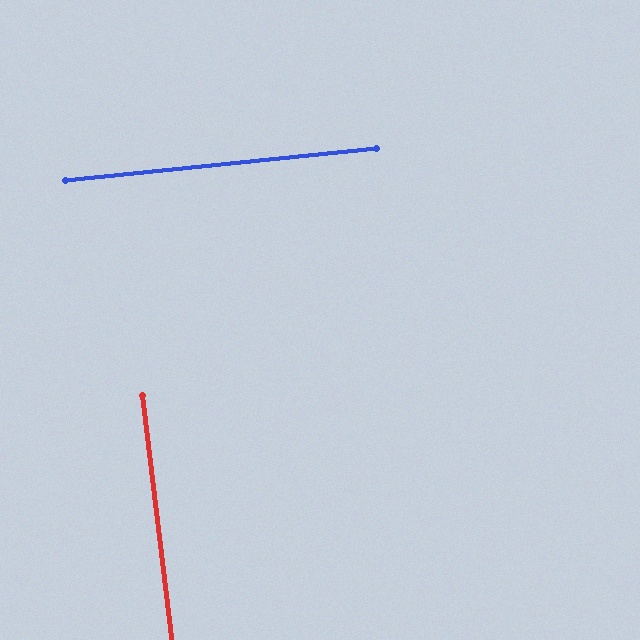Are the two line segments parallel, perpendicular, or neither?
Perpendicular — they meet at approximately 89°.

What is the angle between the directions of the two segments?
Approximately 89 degrees.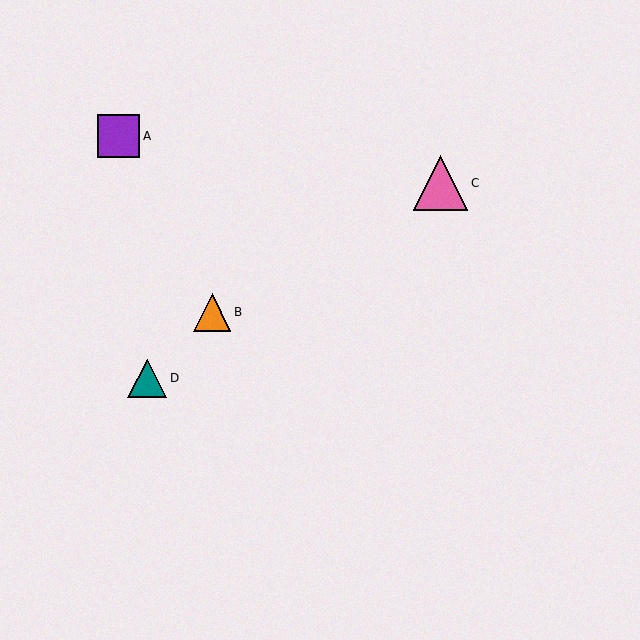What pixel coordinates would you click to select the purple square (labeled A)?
Click at (119, 136) to select the purple square A.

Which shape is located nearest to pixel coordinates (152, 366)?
The teal triangle (labeled D) at (147, 379) is nearest to that location.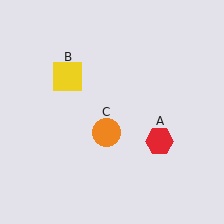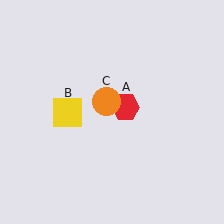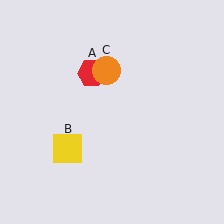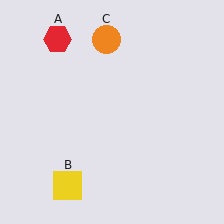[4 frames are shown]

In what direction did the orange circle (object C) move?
The orange circle (object C) moved up.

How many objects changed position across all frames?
3 objects changed position: red hexagon (object A), yellow square (object B), orange circle (object C).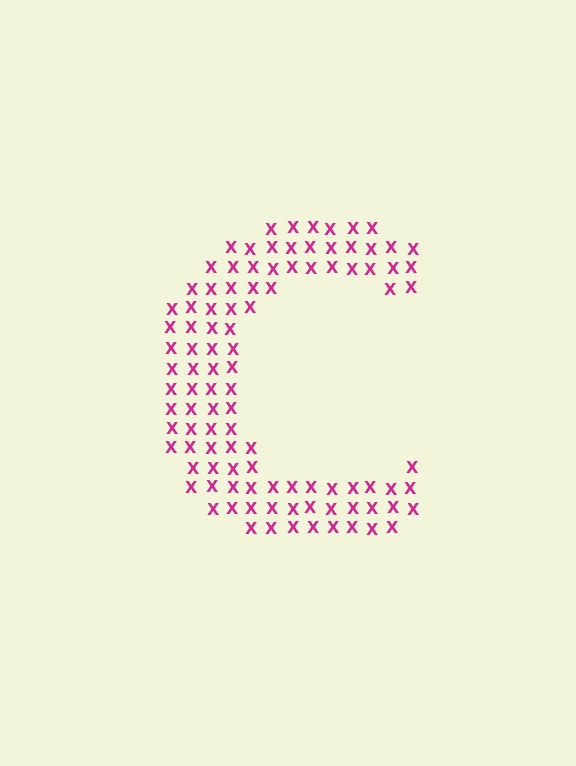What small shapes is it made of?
It is made of small letter X's.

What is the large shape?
The large shape is the letter C.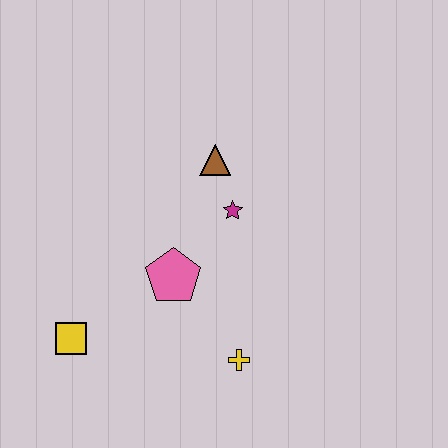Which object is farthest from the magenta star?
The yellow square is farthest from the magenta star.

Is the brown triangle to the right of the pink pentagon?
Yes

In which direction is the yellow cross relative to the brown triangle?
The yellow cross is below the brown triangle.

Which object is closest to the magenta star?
The brown triangle is closest to the magenta star.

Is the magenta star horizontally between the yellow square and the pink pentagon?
No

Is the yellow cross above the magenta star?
No